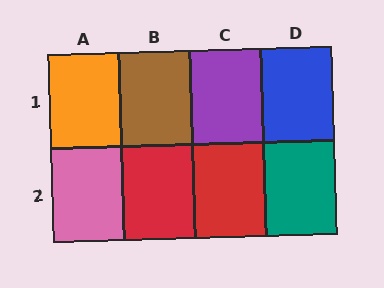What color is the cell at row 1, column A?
Orange.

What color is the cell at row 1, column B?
Brown.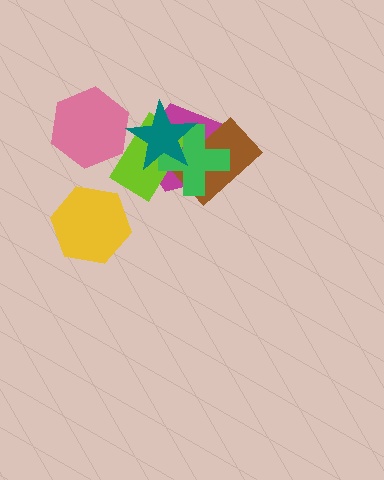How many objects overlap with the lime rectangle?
5 objects overlap with the lime rectangle.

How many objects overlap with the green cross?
4 objects overlap with the green cross.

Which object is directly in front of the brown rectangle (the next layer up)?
The green cross is directly in front of the brown rectangle.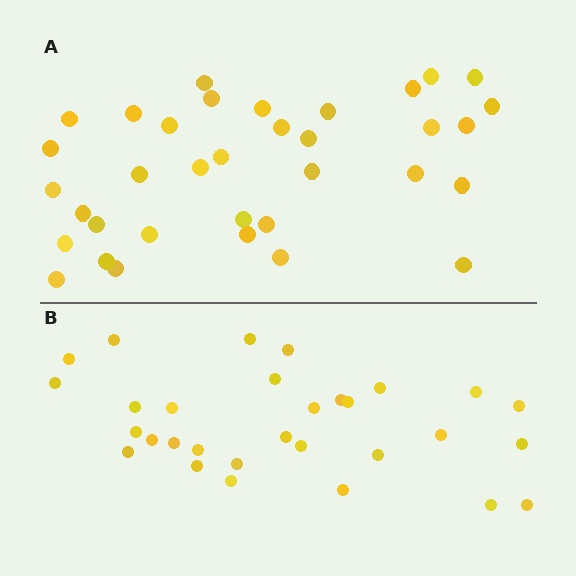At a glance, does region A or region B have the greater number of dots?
Region A (the top region) has more dots.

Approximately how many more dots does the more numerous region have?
Region A has about 5 more dots than region B.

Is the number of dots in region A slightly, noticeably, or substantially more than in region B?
Region A has only slightly more — the two regions are fairly close. The ratio is roughly 1.2 to 1.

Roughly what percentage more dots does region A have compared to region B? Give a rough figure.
About 15% more.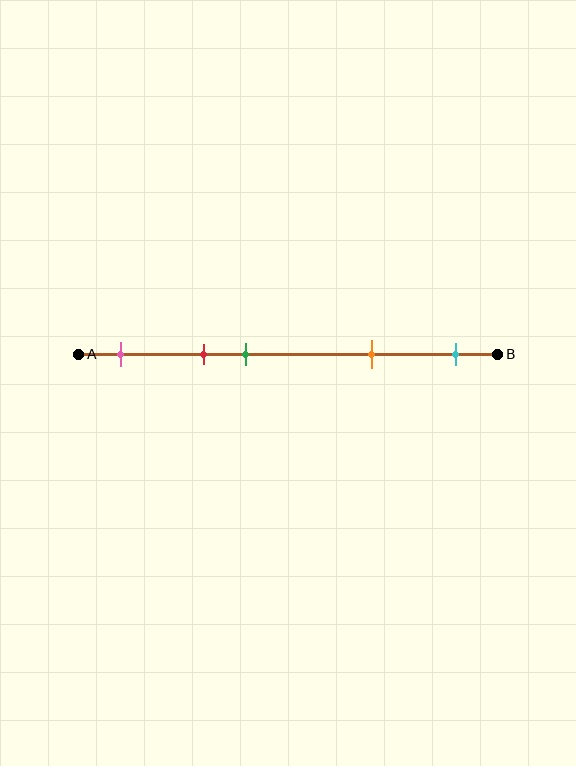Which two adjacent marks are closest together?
The red and green marks are the closest adjacent pair.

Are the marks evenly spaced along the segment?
No, the marks are not evenly spaced.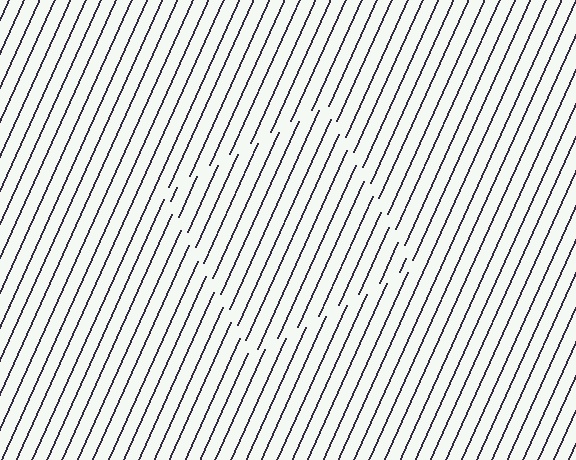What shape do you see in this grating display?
An illusory square. The interior of the shape contains the same grating, shifted by half a period — the contour is defined by the phase discontinuity where line-ends from the inner and outer gratings abut.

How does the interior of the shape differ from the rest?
The interior of the shape contains the same grating, shifted by half a period — the contour is defined by the phase discontinuity where line-ends from the inner and outer gratings abut.